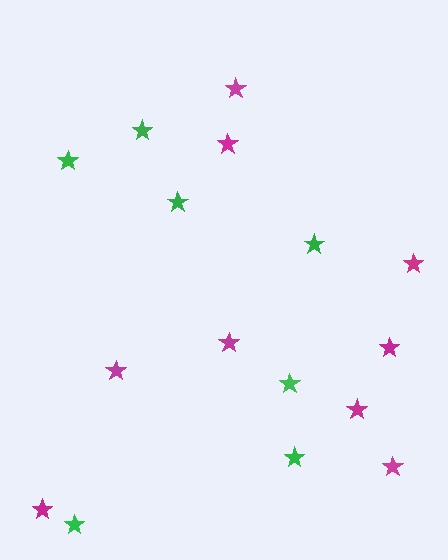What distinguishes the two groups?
There are 2 groups: one group of magenta stars (9) and one group of green stars (7).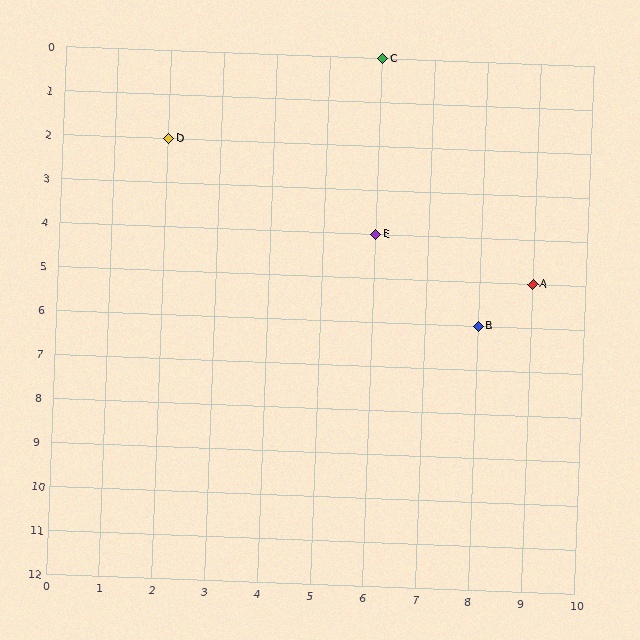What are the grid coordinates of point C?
Point C is at grid coordinates (6, 0).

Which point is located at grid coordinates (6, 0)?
Point C is at (6, 0).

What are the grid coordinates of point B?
Point B is at grid coordinates (8, 6).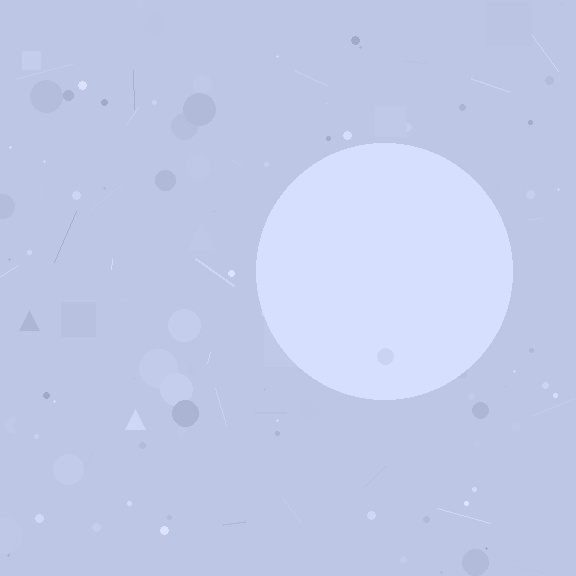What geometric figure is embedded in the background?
A circle is embedded in the background.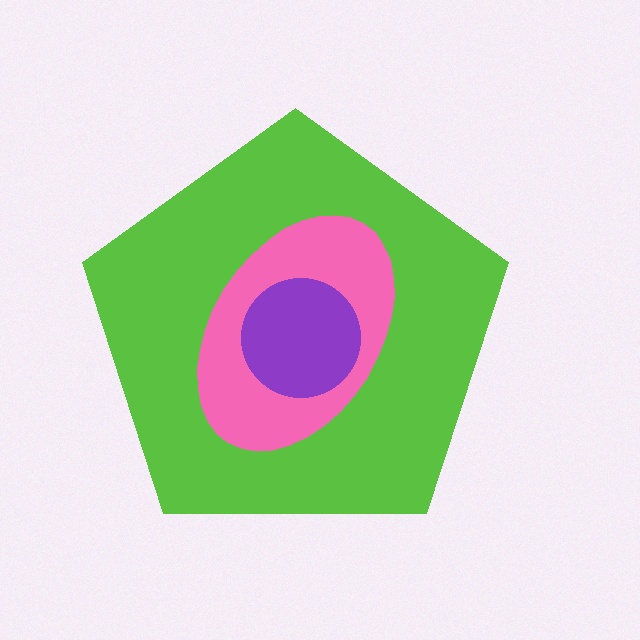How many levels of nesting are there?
3.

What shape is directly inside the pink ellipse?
The purple circle.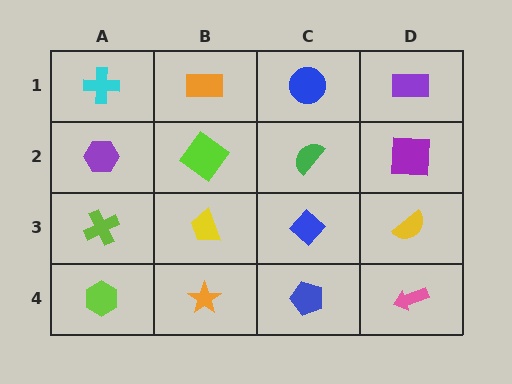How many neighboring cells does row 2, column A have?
3.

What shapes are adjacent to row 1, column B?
A lime diamond (row 2, column B), a cyan cross (row 1, column A), a blue circle (row 1, column C).